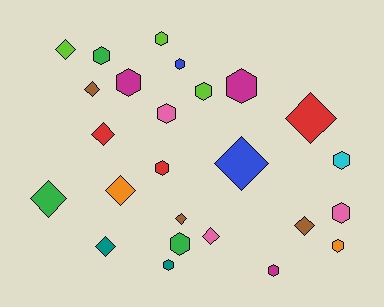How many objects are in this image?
There are 25 objects.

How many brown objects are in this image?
There are 3 brown objects.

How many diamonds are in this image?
There are 11 diamonds.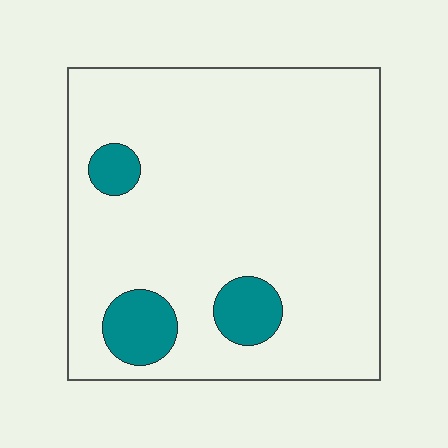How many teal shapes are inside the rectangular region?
3.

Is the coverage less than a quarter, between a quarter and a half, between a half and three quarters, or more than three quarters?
Less than a quarter.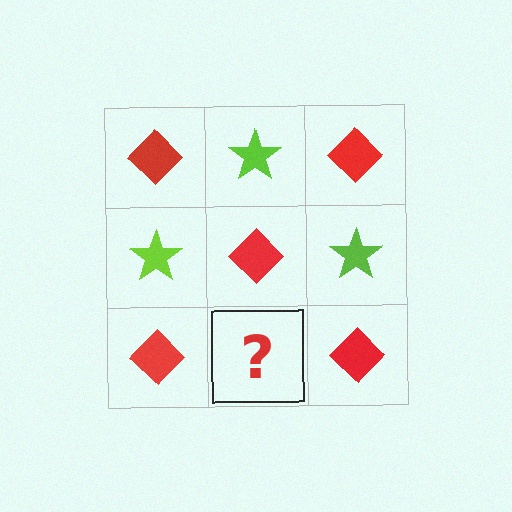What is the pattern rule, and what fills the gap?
The rule is that it alternates red diamond and lime star in a checkerboard pattern. The gap should be filled with a lime star.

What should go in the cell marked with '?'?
The missing cell should contain a lime star.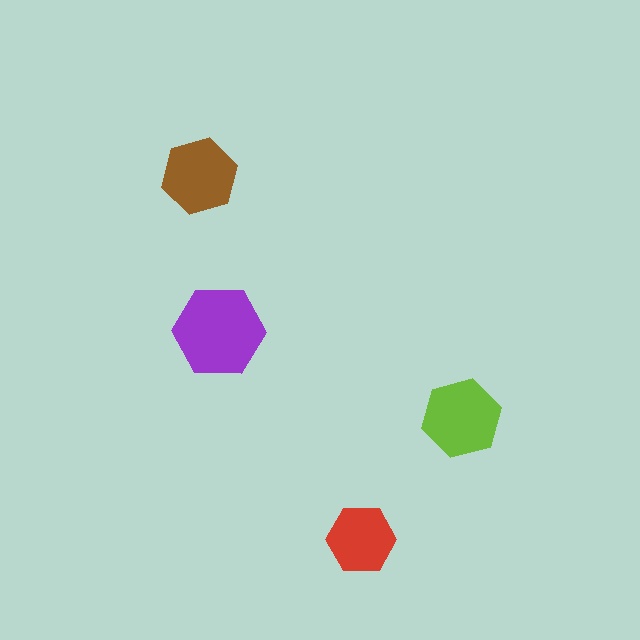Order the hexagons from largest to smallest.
the purple one, the lime one, the brown one, the red one.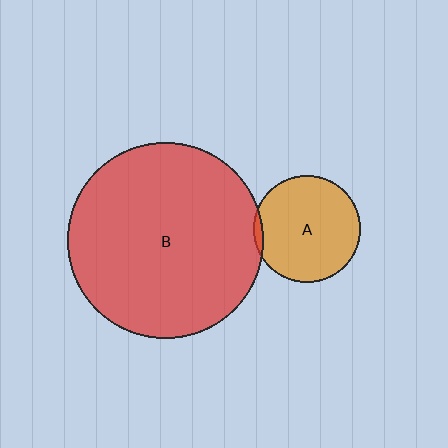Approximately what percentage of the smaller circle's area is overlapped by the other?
Approximately 5%.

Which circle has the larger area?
Circle B (red).